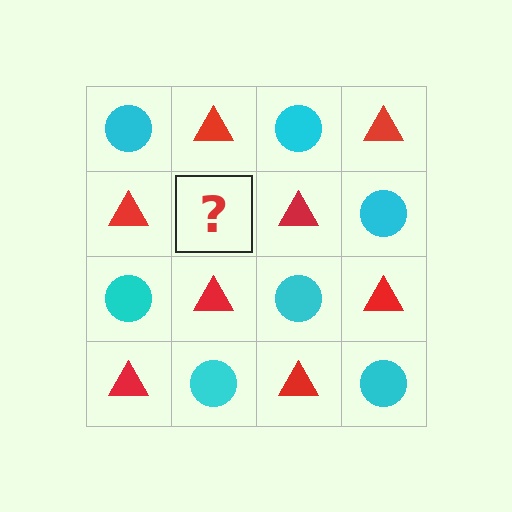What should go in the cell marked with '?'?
The missing cell should contain a cyan circle.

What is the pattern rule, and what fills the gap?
The rule is that it alternates cyan circle and red triangle in a checkerboard pattern. The gap should be filled with a cyan circle.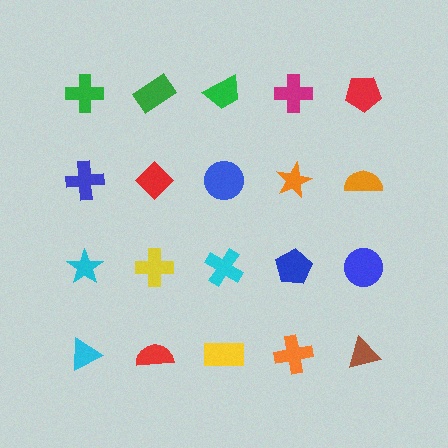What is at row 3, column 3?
A cyan cross.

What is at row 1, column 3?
A green trapezoid.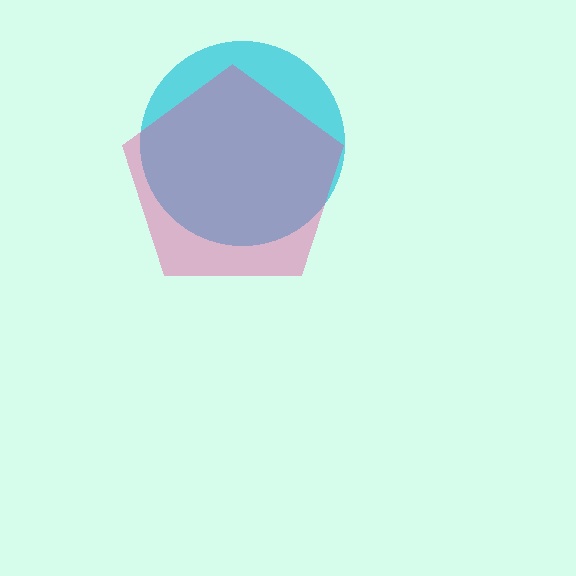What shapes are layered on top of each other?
The layered shapes are: a cyan circle, a pink pentagon.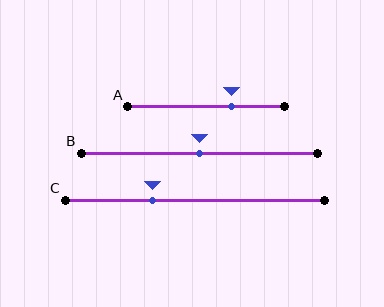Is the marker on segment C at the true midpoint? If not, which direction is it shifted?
No, the marker on segment C is shifted to the left by about 16% of the segment length.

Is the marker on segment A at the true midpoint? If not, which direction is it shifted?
No, the marker on segment A is shifted to the right by about 16% of the segment length.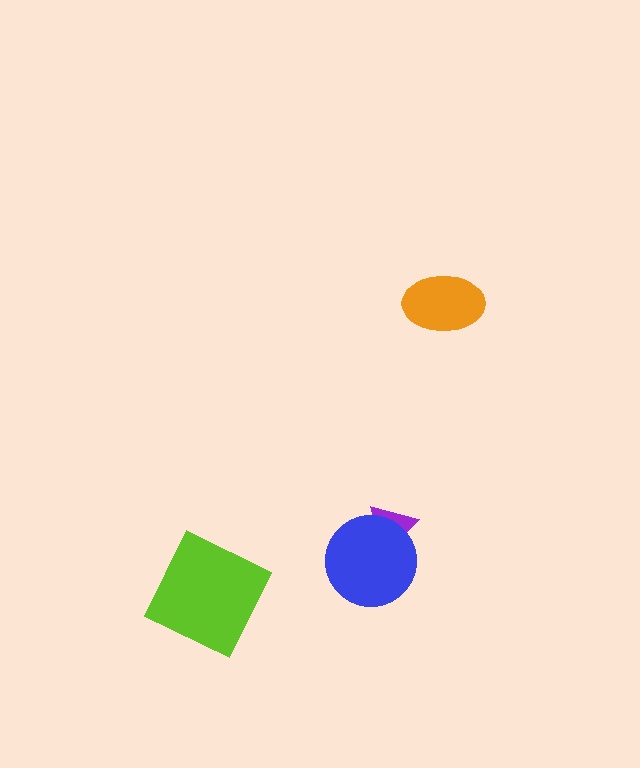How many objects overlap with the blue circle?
1 object overlaps with the blue circle.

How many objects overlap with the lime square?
0 objects overlap with the lime square.